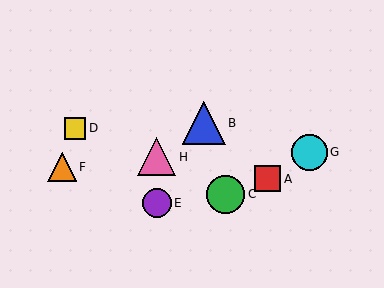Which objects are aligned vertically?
Objects E, H are aligned vertically.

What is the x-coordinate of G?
Object G is at x≈309.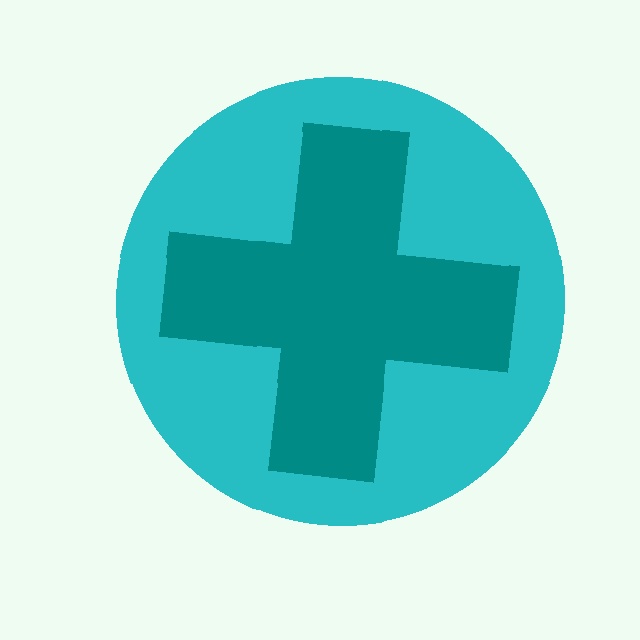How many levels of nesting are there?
2.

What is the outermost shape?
The cyan circle.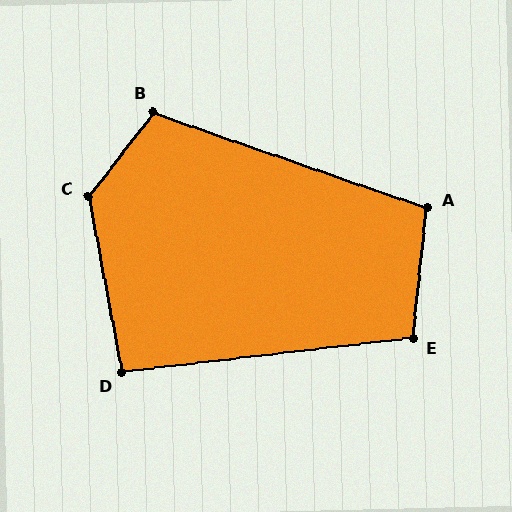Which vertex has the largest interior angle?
C, at approximately 132 degrees.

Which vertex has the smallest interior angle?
D, at approximately 94 degrees.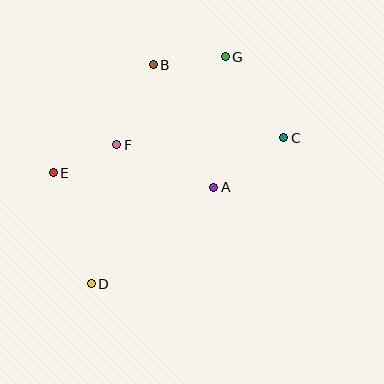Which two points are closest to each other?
Points E and F are closest to each other.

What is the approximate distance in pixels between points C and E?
The distance between C and E is approximately 233 pixels.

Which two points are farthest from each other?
Points D and G are farthest from each other.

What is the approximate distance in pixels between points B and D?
The distance between B and D is approximately 228 pixels.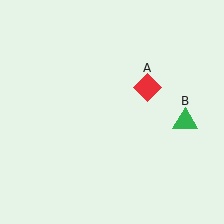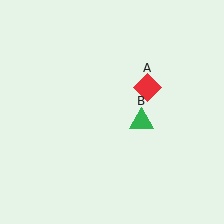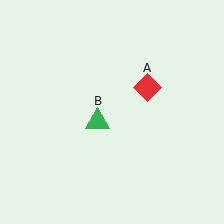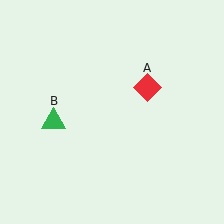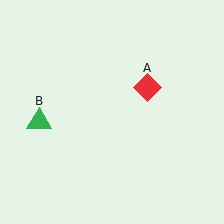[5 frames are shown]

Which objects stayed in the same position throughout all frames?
Red diamond (object A) remained stationary.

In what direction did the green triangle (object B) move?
The green triangle (object B) moved left.